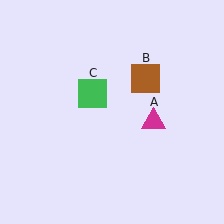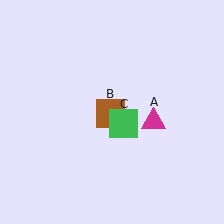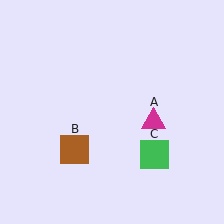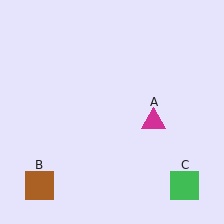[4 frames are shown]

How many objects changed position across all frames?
2 objects changed position: brown square (object B), green square (object C).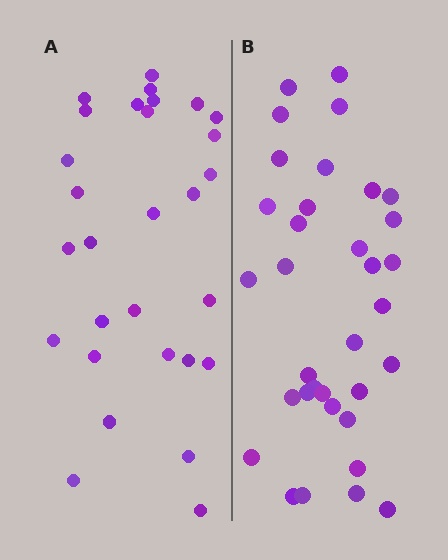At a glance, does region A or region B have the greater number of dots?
Region B (the right region) has more dots.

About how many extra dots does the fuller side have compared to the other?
Region B has about 5 more dots than region A.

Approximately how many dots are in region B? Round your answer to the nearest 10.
About 30 dots. (The exact count is 34, which rounds to 30.)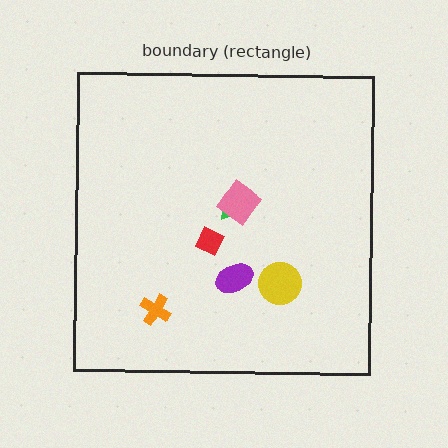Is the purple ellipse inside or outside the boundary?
Inside.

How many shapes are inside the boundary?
6 inside, 0 outside.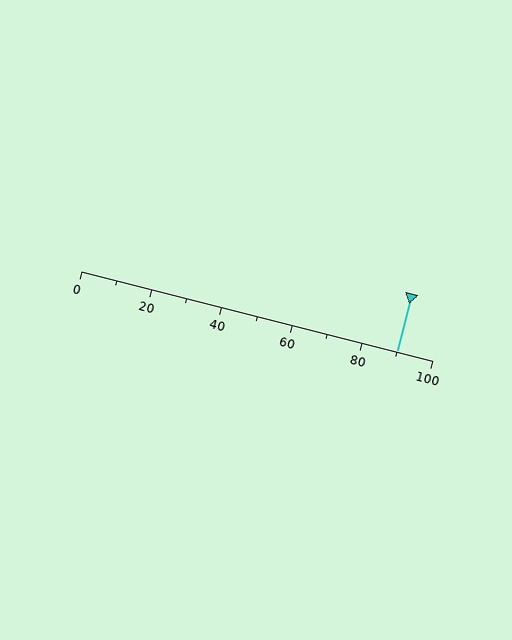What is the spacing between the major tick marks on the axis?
The major ticks are spaced 20 apart.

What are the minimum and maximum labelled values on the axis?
The axis runs from 0 to 100.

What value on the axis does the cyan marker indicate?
The marker indicates approximately 90.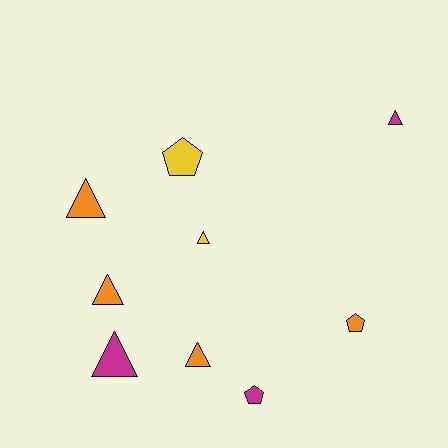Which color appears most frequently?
Orange, with 4 objects.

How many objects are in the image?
There are 9 objects.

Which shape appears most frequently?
Triangle, with 6 objects.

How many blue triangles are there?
There are no blue triangles.